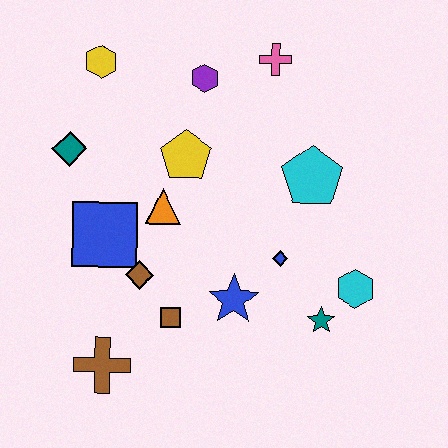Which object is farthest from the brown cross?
The pink cross is farthest from the brown cross.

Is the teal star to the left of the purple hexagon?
No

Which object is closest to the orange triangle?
The yellow pentagon is closest to the orange triangle.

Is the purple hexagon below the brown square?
No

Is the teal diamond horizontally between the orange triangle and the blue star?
No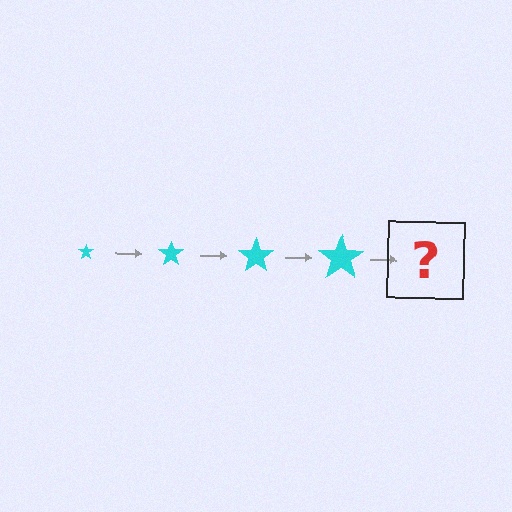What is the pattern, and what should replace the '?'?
The pattern is that the star gets progressively larger each step. The '?' should be a cyan star, larger than the previous one.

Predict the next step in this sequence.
The next step is a cyan star, larger than the previous one.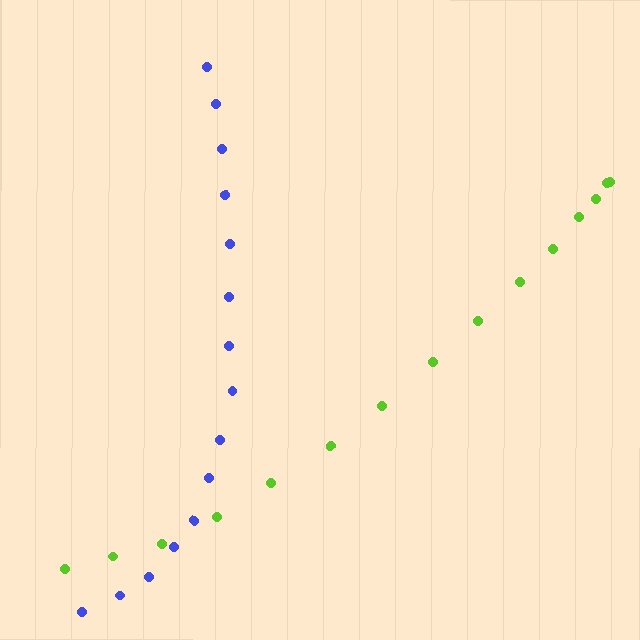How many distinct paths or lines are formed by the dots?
There are 2 distinct paths.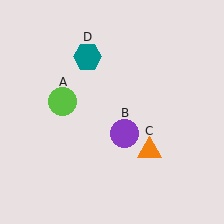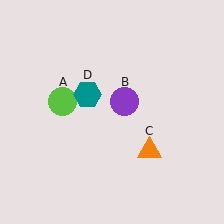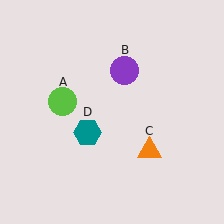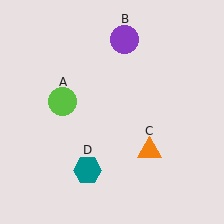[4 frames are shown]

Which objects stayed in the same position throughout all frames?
Lime circle (object A) and orange triangle (object C) remained stationary.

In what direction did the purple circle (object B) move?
The purple circle (object B) moved up.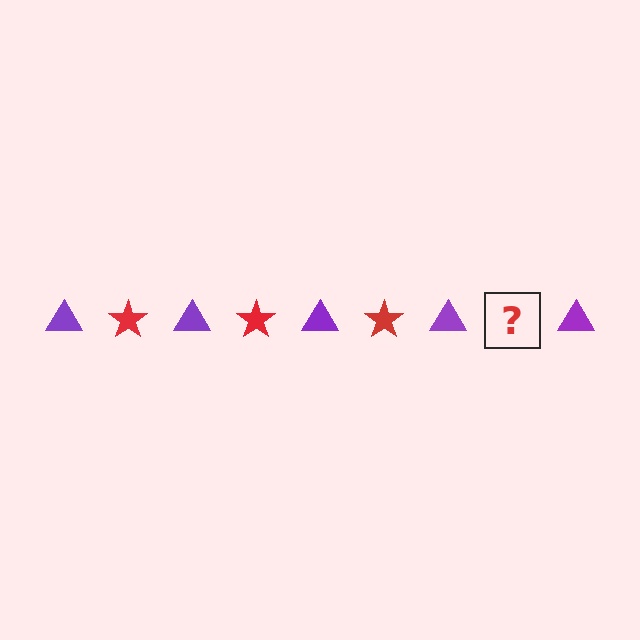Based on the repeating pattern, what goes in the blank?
The blank should be a red star.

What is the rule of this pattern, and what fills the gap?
The rule is that the pattern alternates between purple triangle and red star. The gap should be filled with a red star.